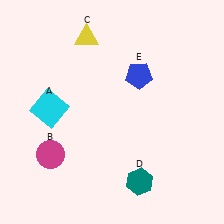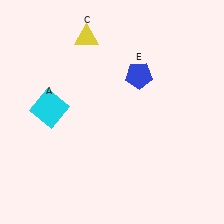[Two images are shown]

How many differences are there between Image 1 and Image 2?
There are 2 differences between the two images.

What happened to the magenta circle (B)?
The magenta circle (B) was removed in Image 2. It was in the bottom-left area of Image 1.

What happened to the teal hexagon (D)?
The teal hexagon (D) was removed in Image 2. It was in the bottom-right area of Image 1.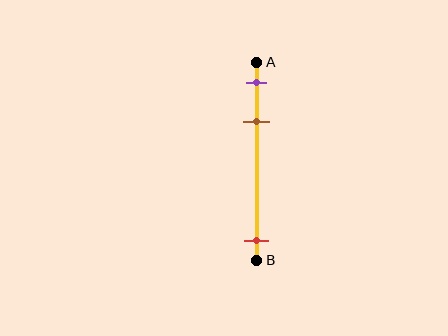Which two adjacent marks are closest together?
The purple and brown marks are the closest adjacent pair.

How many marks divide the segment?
There are 3 marks dividing the segment.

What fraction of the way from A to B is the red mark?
The red mark is approximately 90% (0.9) of the way from A to B.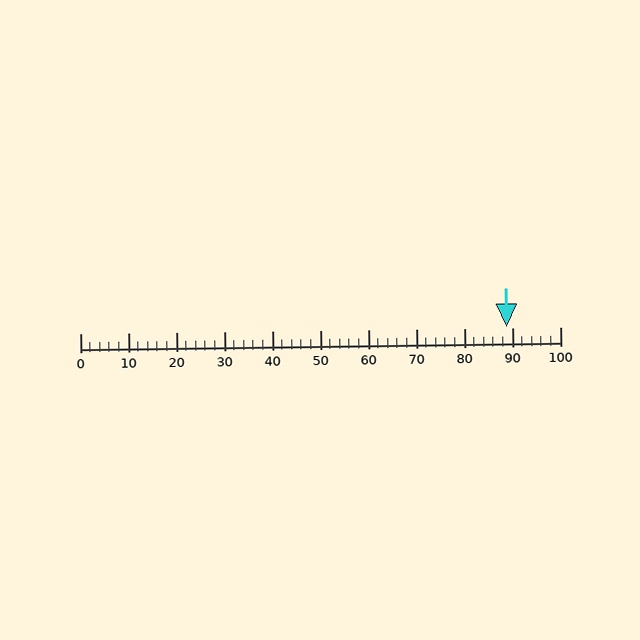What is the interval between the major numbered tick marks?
The major tick marks are spaced 10 units apart.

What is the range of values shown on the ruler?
The ruler shows values from 0 to 100.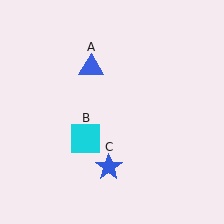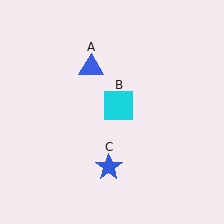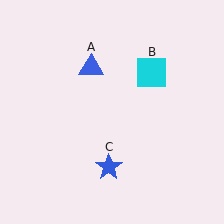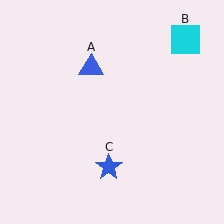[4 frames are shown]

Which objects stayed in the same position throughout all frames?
Blue triangle (object A) and blue star (object C) remained stationary.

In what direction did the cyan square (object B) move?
The cyan square (object B) moved up and to the right.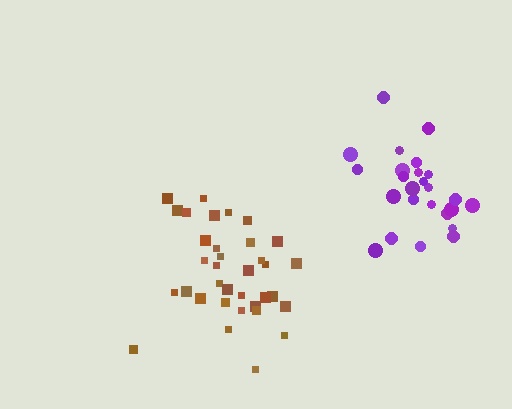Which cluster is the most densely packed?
Brown.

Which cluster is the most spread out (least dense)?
Purple.